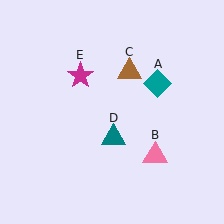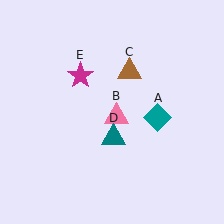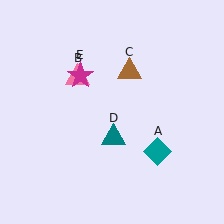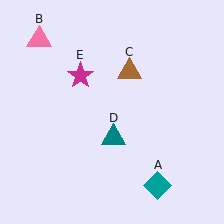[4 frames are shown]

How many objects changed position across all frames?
2 objects changed position: teal diamond (object A), pink triangle (object B).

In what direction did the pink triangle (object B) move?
The pink triangle (object B) moved up and to the left.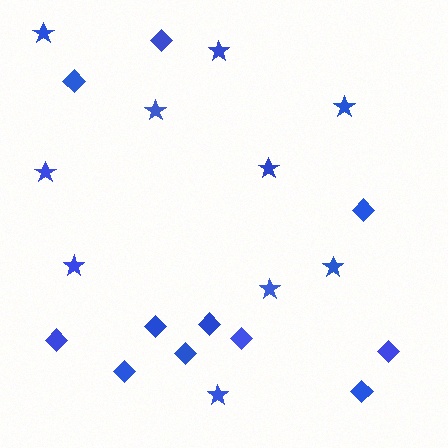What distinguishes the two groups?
There are 2 groups: one group of stars (10) and one group of diamonds (11).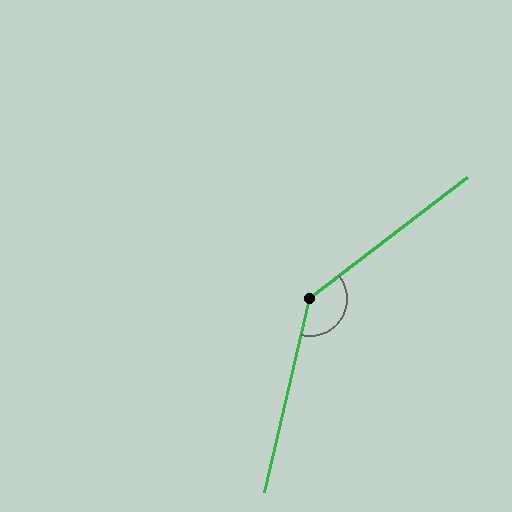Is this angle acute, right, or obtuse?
It is obtuse.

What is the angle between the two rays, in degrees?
Approximately 141 degrees.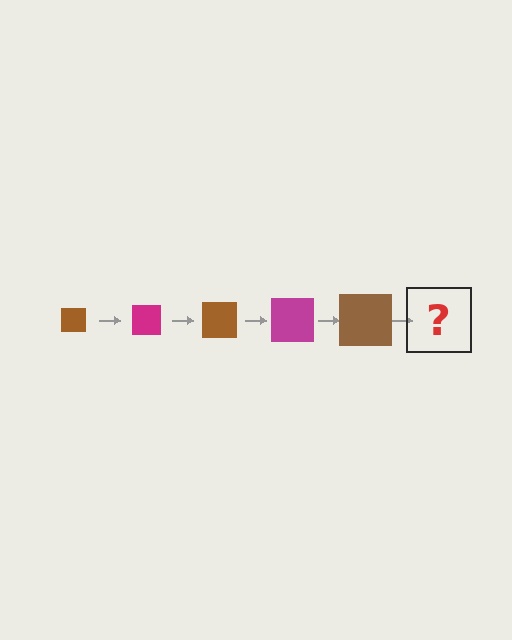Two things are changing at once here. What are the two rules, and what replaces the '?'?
The two rules are that the square grows larger each step and the color cycles through brown and magenta. The '?' should be a magenta square, larger than the previous one.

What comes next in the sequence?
The next element should be a magenta square, larger than the previous one.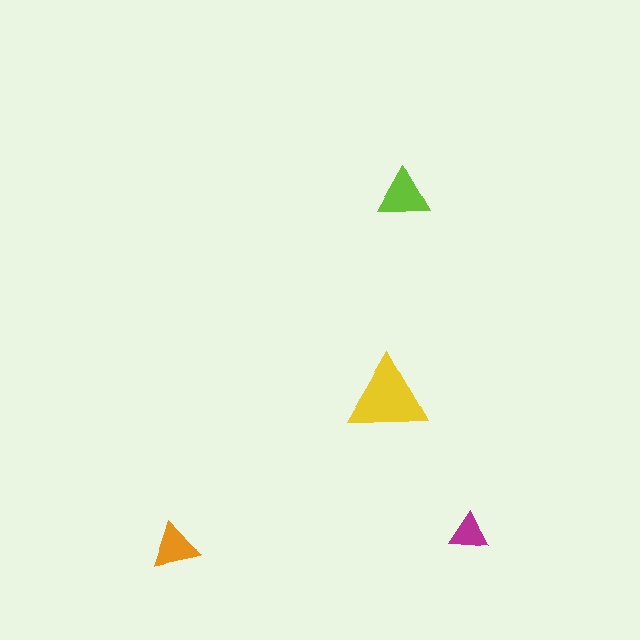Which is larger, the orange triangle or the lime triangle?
The lime one.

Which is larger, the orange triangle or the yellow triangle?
The yellow one.